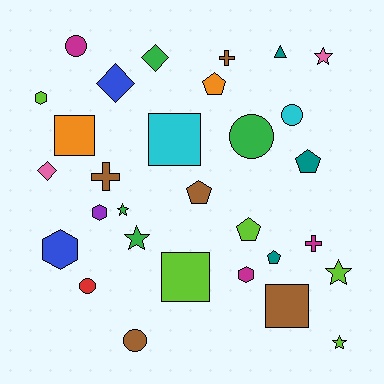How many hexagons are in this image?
There are 4 hexagons.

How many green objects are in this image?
There are 4 green objects.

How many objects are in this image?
There are 30 objects.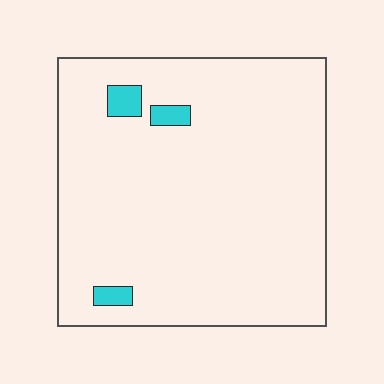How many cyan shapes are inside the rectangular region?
3.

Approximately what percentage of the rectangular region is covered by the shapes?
Approximately 5%.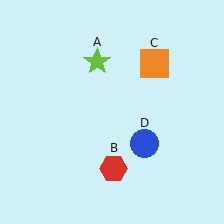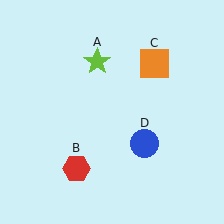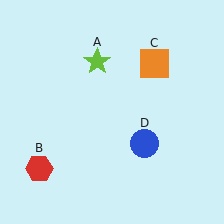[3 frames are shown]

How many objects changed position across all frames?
1 object changed position: red hexagon (object B).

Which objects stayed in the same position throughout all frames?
Lime star (object A) and orange square (object C) and blue circle (object D) remained stationary.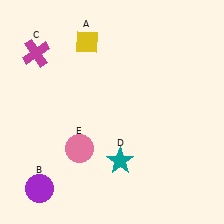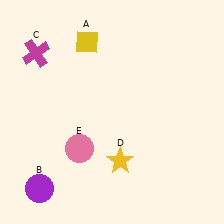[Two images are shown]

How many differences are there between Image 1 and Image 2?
There is 1 difference between the two images.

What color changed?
The star (D) changed from teal in Image 1 to yellow in Image 2.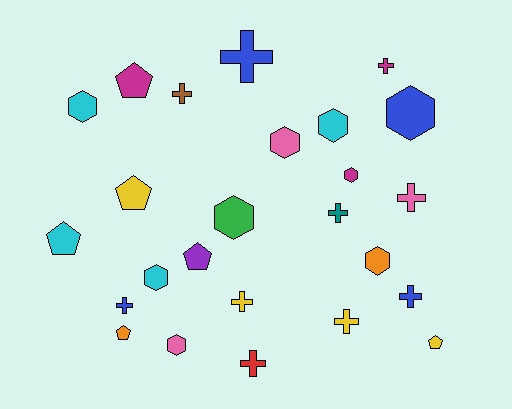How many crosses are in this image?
There are 10 crosses.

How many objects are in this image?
There are 25 objects.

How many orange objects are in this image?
There are 2 orange objects.